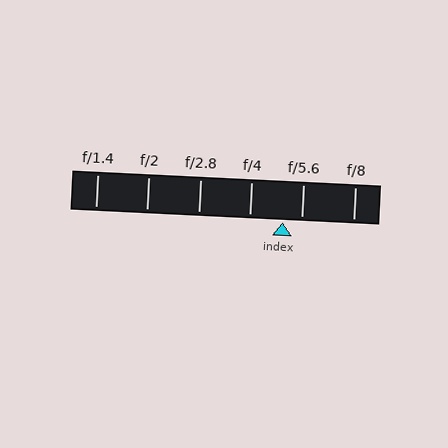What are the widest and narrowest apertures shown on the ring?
The widest aperture shown is f/1.4 and the narrowest is f/8.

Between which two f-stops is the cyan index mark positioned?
The index mark is between f/4 and f/5.6.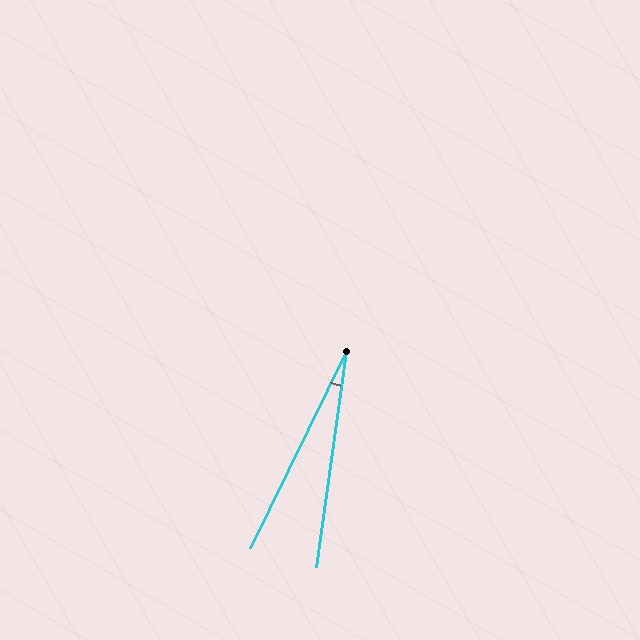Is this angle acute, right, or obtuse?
It is acute.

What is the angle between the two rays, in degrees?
Approximately 18 degrees.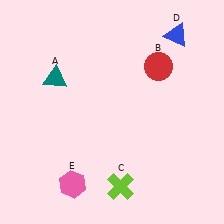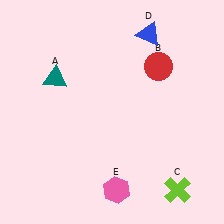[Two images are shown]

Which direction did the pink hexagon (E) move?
The pink hexagon (E) moved right.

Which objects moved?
The objects that moved are: the lime cross (C), the blue triangle (D), the pink hexagon (E).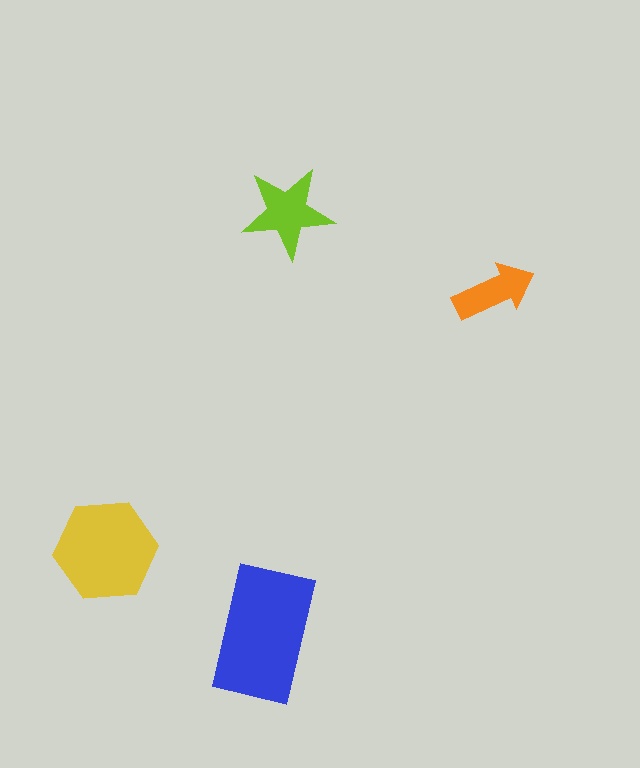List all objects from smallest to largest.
The orange arrow, the lime star, the yellow hexagon, the blue rectangle.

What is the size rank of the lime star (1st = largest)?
3rd.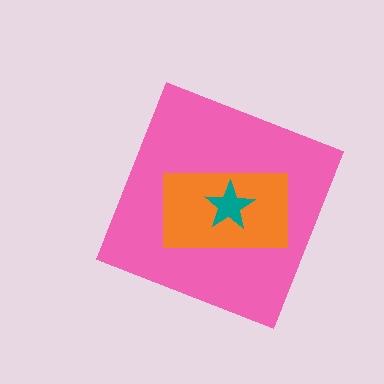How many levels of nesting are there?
3.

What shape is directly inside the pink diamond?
The orange rectangle.